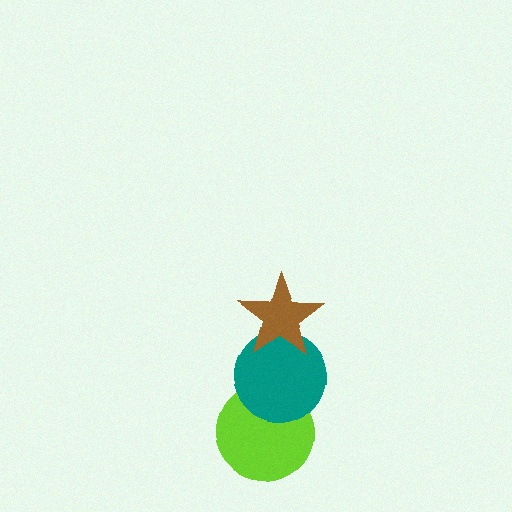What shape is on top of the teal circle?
The brown star is on top of the teal circle.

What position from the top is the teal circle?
The teal circle is 2nd from the top.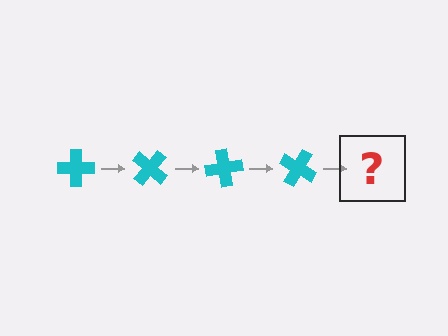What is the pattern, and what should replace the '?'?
The pattern is that the cross rotates 40 degrees each step. The '?' should be a cyan cross rotated 160 degrees.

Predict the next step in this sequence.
The next step is a cyan cross rotated 160 degrees.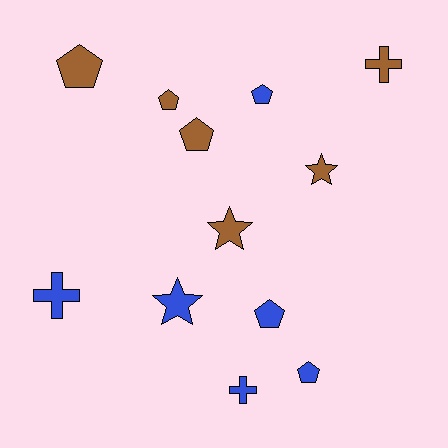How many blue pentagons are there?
There are 3 blue pentagons.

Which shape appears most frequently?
Pentagon, with 6 objects.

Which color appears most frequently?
Blue, with 6 objects.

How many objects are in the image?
There are 12 objects.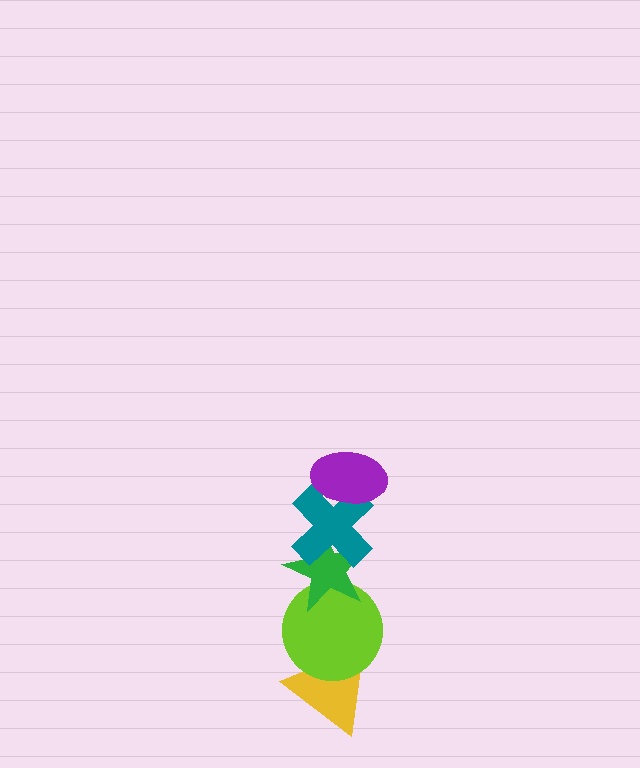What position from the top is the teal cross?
The teal cross is 2nd from the top.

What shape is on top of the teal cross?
The purple ellipse is on top of the teal cross.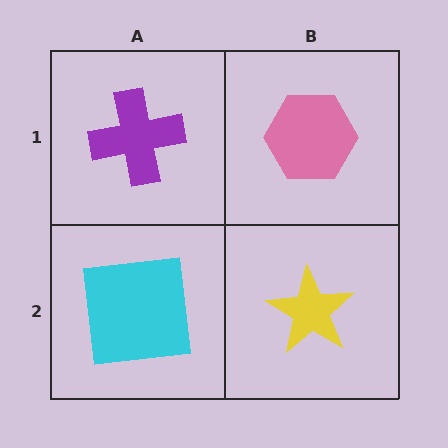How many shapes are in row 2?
2 shapes.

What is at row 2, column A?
A cyan square.